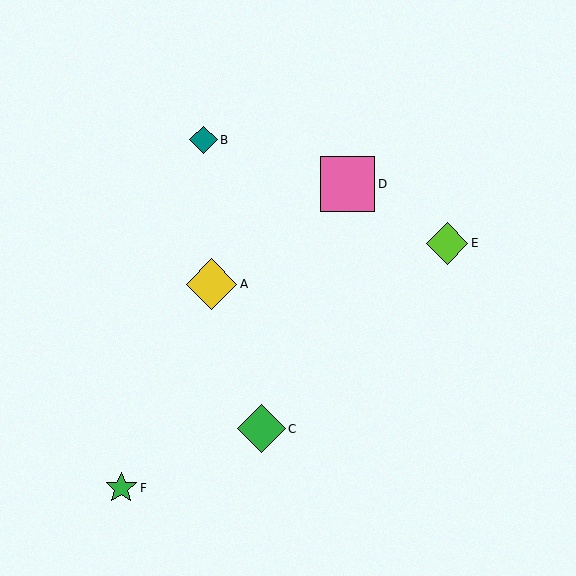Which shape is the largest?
The pink square (labeled D) is the largest.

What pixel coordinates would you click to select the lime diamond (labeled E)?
Click at (447, 243) to select the lime diamond E.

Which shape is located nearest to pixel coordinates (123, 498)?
The green star (labeled F) at (121, 488) is nearest to that location.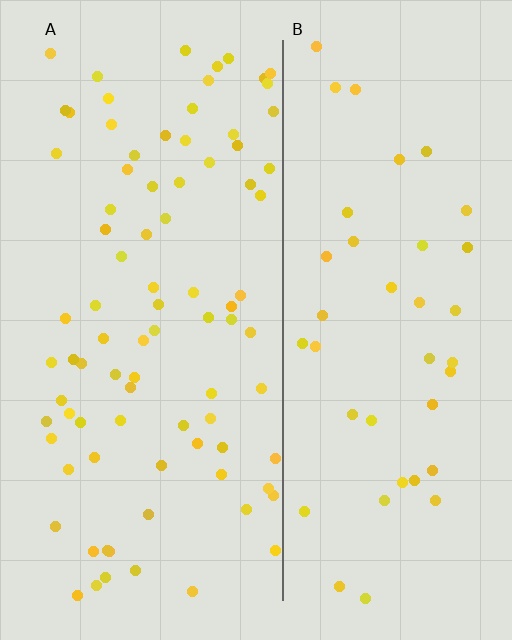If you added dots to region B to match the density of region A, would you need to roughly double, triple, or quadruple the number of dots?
Approximately double.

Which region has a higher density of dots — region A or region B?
A (the left).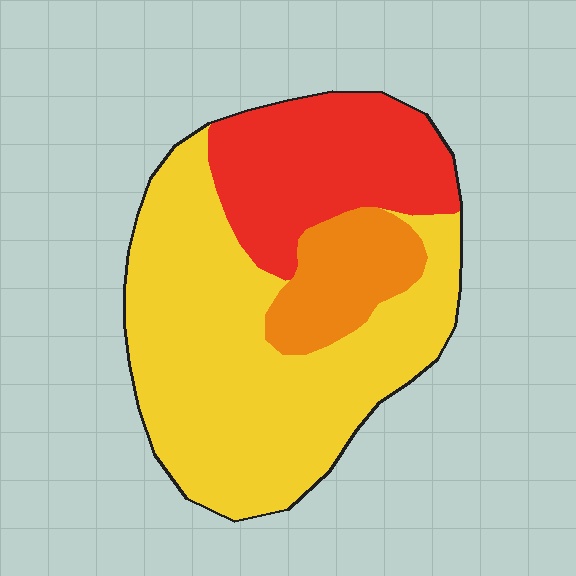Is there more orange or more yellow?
Yellow.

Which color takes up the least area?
Orange, at roughly 15%.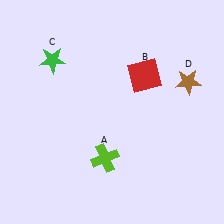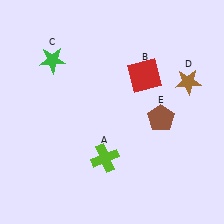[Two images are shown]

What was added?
A brown pentagon (E) was added in Image 2.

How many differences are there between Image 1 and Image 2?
There is 1 difference between the two images.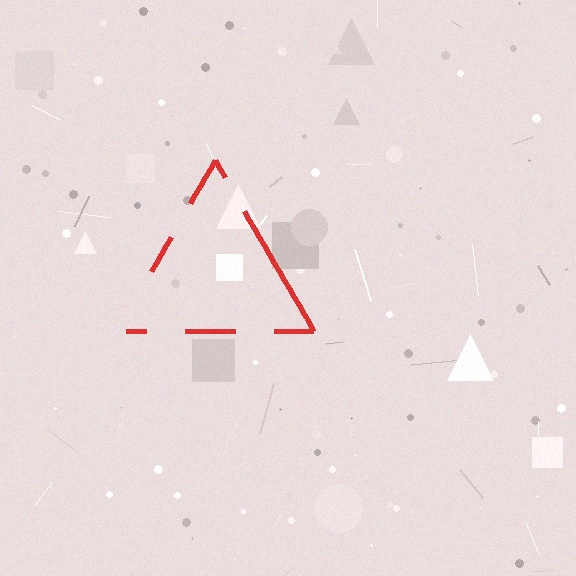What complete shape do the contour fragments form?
The contour fragments form a triangle.